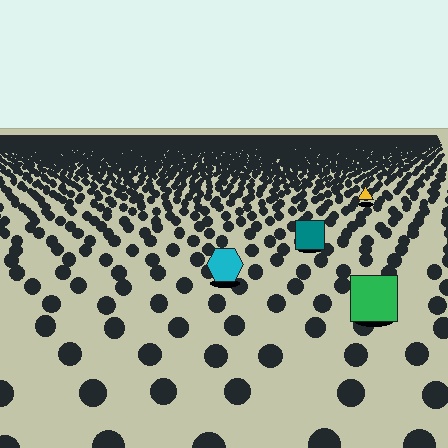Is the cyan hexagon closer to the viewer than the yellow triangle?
Yes. The cyan hexagon is closer — you can tell from the texture gradient: the ground texture is coarser near it.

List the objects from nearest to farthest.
From nearest to farthest: the green square, the cyan hexagon, the teal square, the yellow triangle.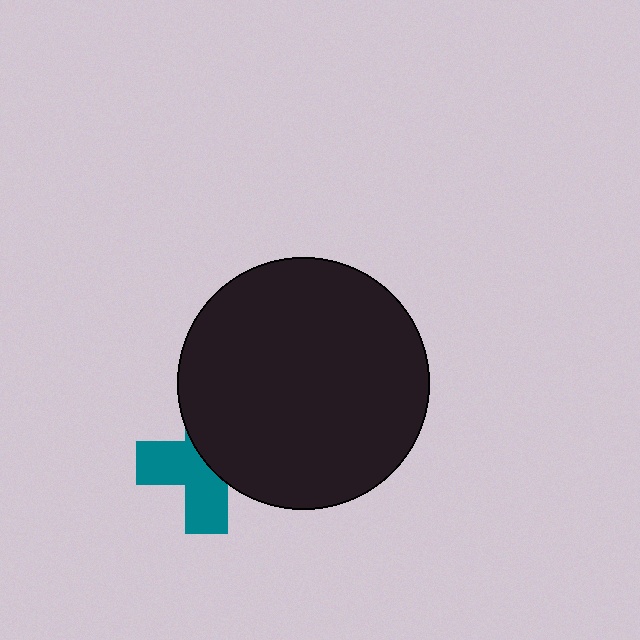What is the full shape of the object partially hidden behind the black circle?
The partially hidden object is a teal cross.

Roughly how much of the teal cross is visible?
About half of it is visible (roughly 50%).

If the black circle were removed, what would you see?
You would see the complete teal cross.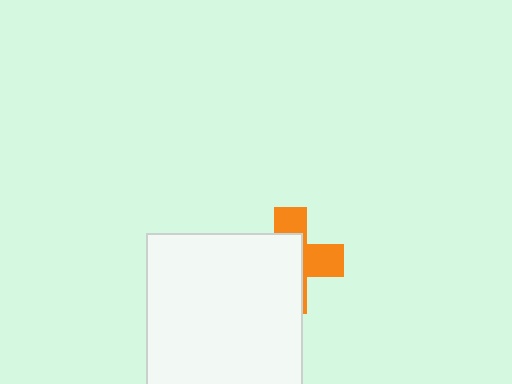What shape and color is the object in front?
The object in front is a white square.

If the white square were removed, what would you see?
You would see the complete orange cross.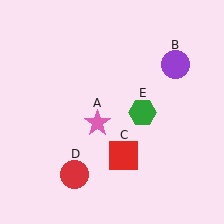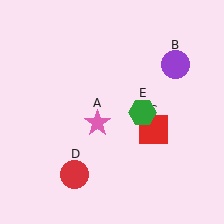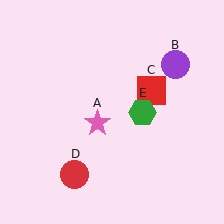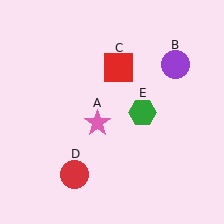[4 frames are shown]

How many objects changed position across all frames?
1 object changed position: red square (object C).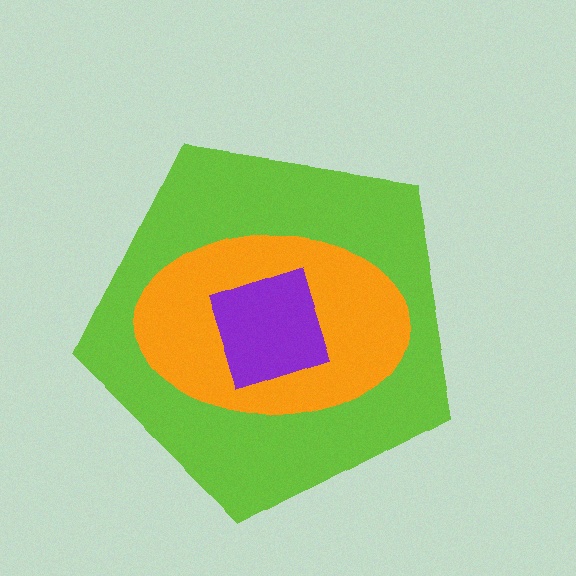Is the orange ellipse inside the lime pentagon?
Yes.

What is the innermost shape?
The purple diamond.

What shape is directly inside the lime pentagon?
The orange ellipse.